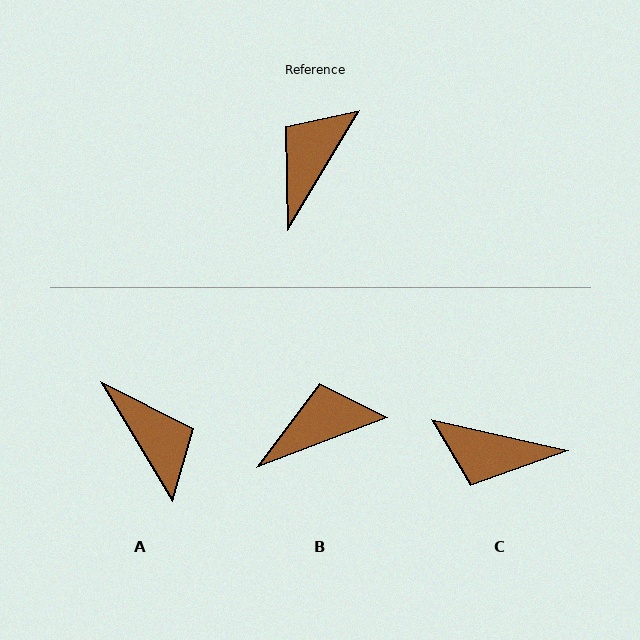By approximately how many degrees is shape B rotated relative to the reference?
Approximately 39 degrees clockwise.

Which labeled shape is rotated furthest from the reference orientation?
A, about 118 degrees away.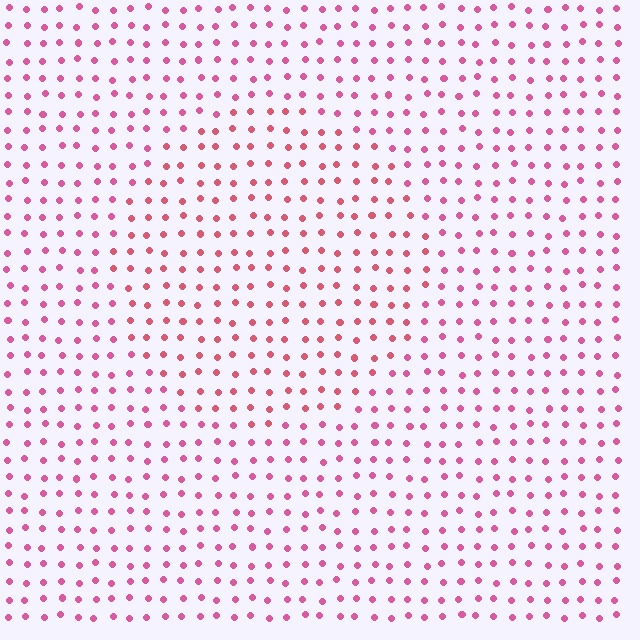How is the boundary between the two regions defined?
The boundary is defined purely by a slight shift in hue (about 21 degrees). Spacing, size, and orientation are identical on both sides.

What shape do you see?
I see a circle.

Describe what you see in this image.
The image is filled with small pink elements in a uniform arrangement. A circle-shaped region is visible where the elements are tinted to a slightly different hue, forming a subtle color boundary.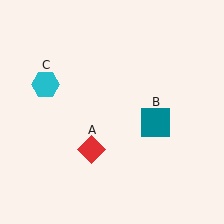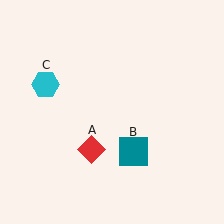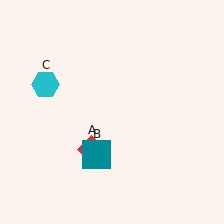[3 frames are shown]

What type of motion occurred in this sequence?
The teal square (object B) rotated clockwise around the center of the scene.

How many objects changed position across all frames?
1 object changed position: teal square (object B).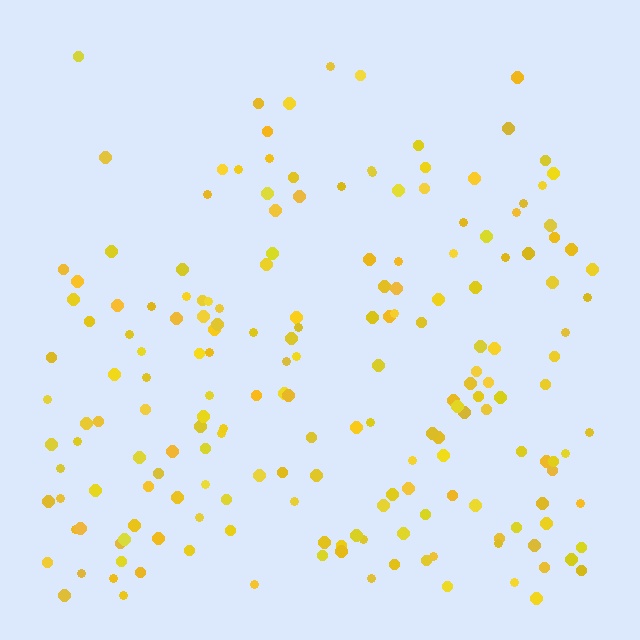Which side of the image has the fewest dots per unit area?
The top.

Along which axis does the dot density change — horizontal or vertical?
Vertical.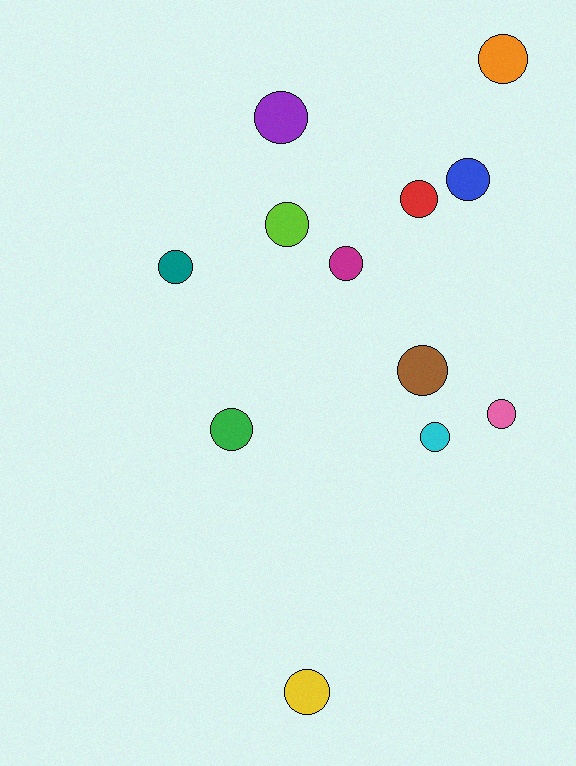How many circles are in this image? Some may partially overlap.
There are 12 circles.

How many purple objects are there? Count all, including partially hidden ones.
There is 1 purple object.